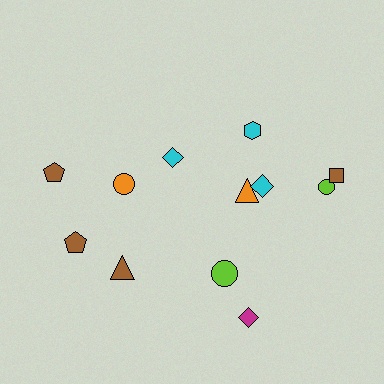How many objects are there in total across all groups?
There are 12 objects.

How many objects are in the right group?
There are 7 objects.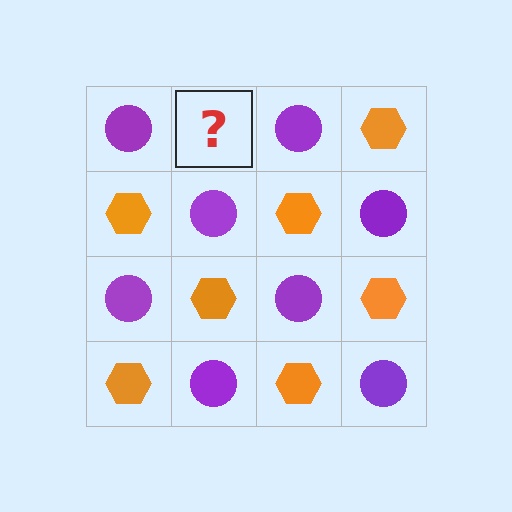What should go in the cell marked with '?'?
The missing cell should contain an orange hexagon.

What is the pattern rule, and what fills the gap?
The rule is that it alternates purple circle and orange hexagon in a checkerboard pattern. The gap should be filled with an orange hexagon.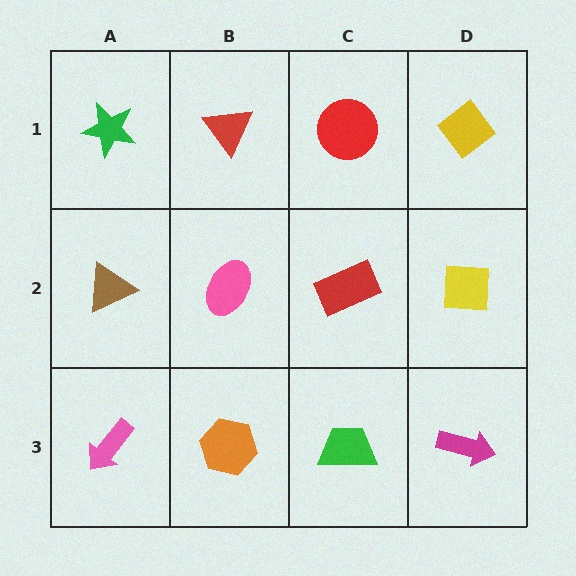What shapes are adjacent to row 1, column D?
A yellow square (row 2, column D), a red circle (row 1, column C).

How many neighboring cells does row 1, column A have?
2.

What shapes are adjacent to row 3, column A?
A brown triangle (row 2, column A), an orange hexagon (row 3, column B).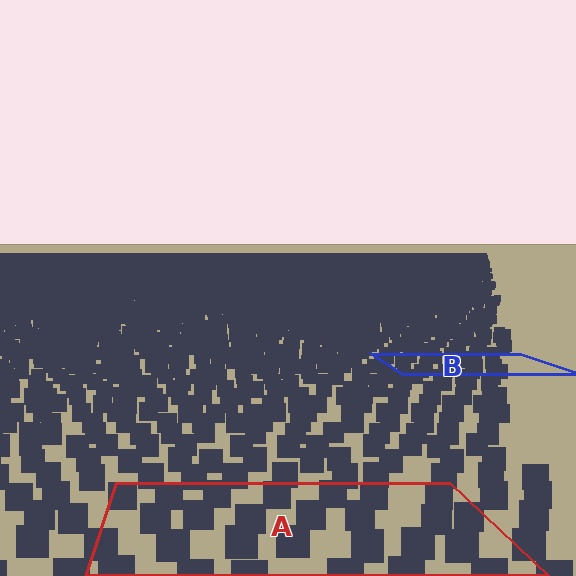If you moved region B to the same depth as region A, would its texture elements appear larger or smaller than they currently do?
They would appear larger. At a closer depth, the same texture elements are projected at a bigger on-screen size.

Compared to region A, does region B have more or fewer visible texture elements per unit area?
Region B has more texture elements per unit area — they are packed more densely because it is farther away.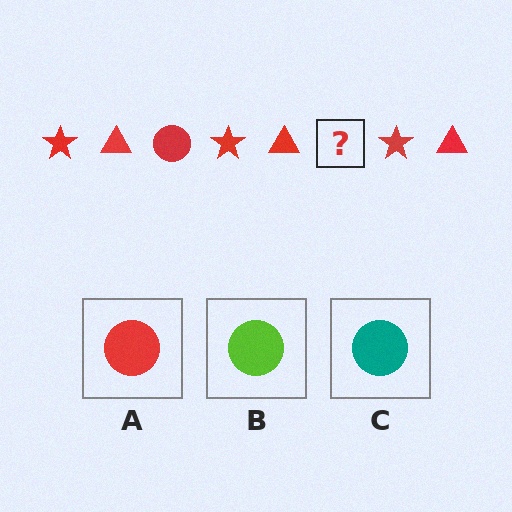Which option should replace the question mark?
Option A.